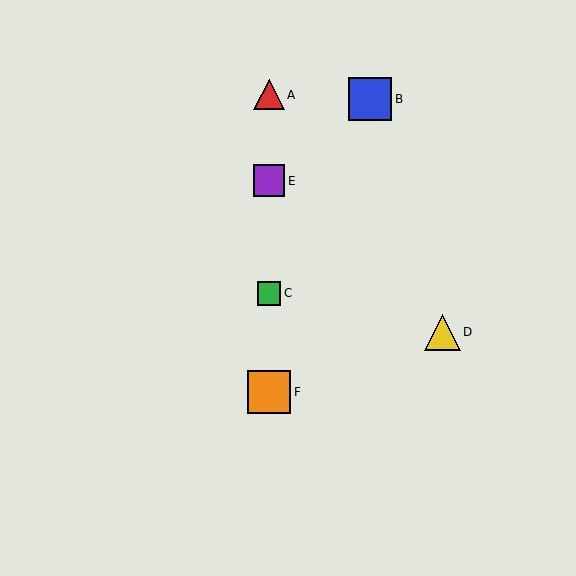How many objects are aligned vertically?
4 objects (A, C, E, F) are aligned vertically.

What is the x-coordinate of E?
Object E is at x≈269.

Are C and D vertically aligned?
No, C is at x≈269 and D is at x≈443.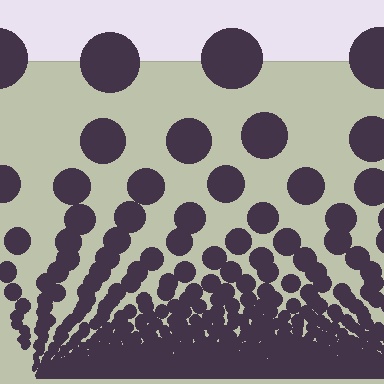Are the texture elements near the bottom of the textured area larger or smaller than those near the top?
Smaller. The gradient is inverted — elements near the bottom are smaller and denser.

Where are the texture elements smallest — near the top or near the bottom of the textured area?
Near the bottom.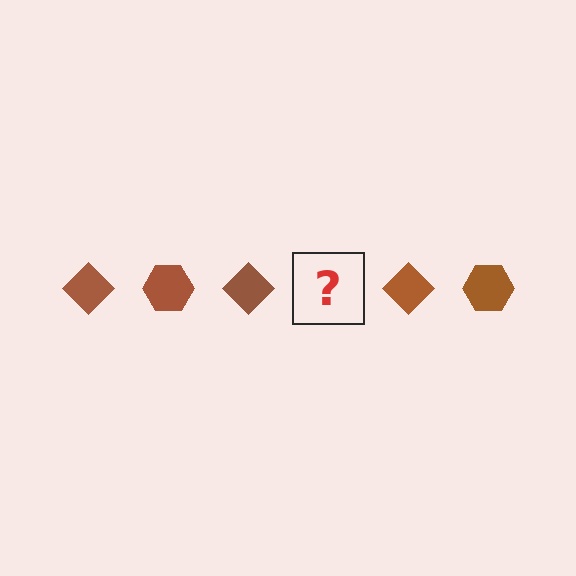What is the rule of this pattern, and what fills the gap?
The rule is that the pattern cycles through diamond, hexagon shapes in brown. The gap should be filled with a brown hexagon.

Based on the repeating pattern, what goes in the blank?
The blank should be a brown hexagon.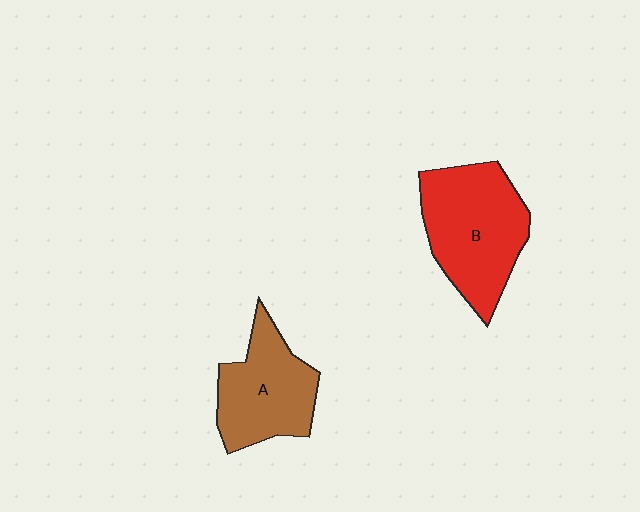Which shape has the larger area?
Shape B (red).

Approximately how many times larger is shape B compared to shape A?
Approximately 1.3 times.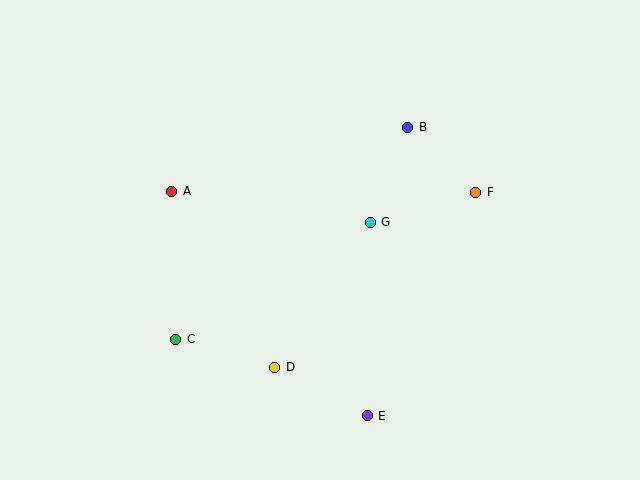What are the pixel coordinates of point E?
Point E is at (367, 416).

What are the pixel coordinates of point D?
Point D is at (275, 367).